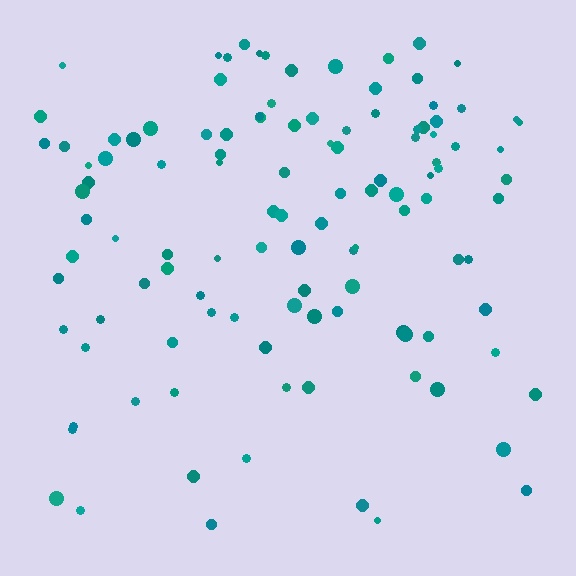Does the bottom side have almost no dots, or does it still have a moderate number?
Still a moderate number, just noticeably fewer than the top.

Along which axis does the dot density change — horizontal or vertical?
Vertical.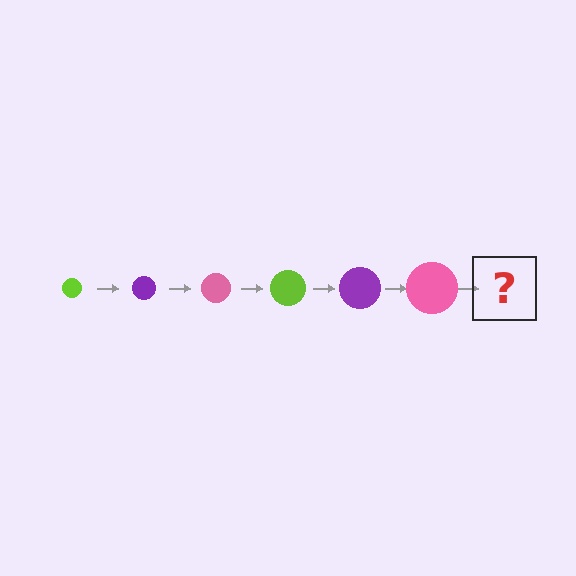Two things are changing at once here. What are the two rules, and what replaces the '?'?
The two rules are that the circle grows larger each step and the color cycles through lime, purple, and pink. The '?' should be a lime circle, larger than the previous one.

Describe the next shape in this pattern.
It should be a lime circle, larger than the previous one.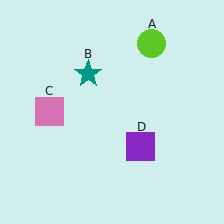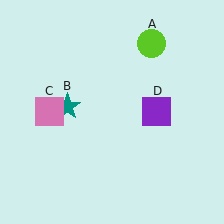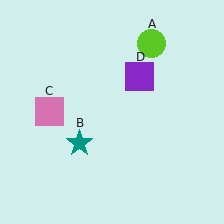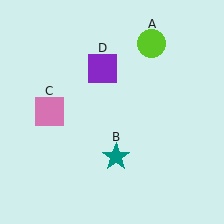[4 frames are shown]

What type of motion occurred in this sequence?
The teal star (object B), purple square (object D) rotated counterclockwise around the center of the scene.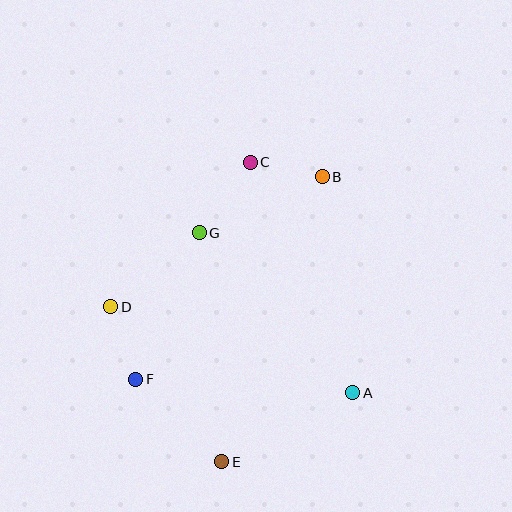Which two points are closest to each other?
Points B and C are closest to each other.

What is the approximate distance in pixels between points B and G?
The distance between B and G is approximately 135 pixels.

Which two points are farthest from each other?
Points B and E are farthest from each other.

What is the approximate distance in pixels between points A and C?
The distance between A and C is approximately 252 pixels.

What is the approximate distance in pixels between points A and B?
The distance between A and B is approximately 218 pixels.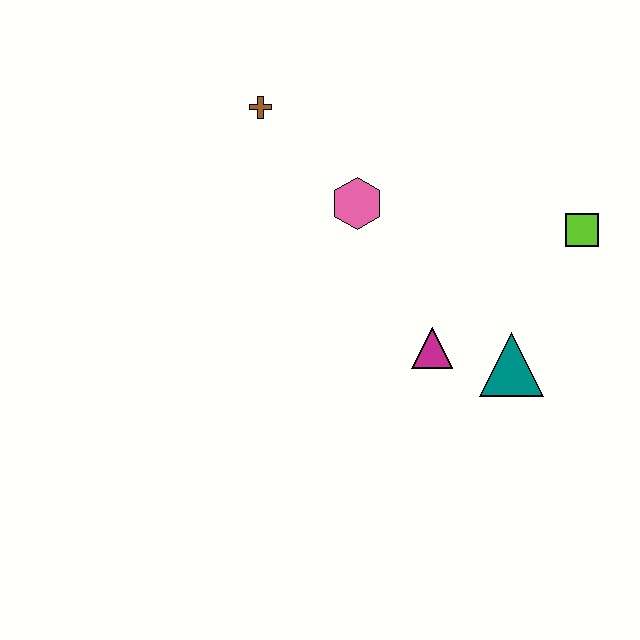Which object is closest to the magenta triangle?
The teal triangle is closest to the magenta triangle.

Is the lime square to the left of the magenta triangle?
No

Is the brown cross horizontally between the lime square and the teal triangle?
No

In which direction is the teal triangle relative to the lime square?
The teal triangle is below the lime square.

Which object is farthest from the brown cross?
The teal triangle is farthest from the brown cross.